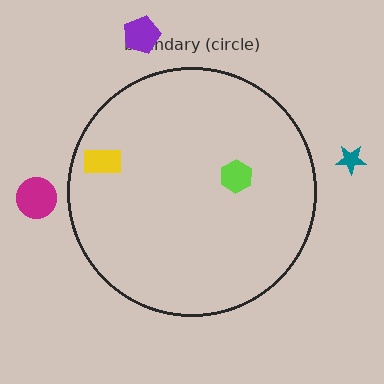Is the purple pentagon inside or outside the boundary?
Outside.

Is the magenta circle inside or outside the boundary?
Outside.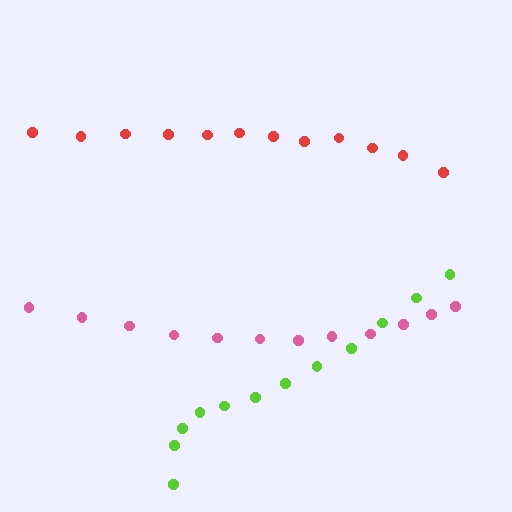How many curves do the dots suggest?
There are 3 distinct paths.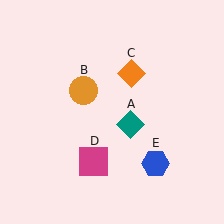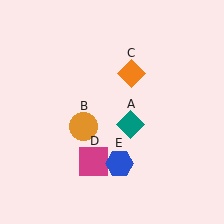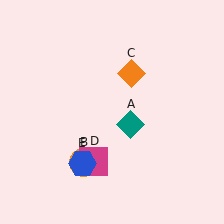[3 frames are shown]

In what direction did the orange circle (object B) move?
The orange circle (object B) moved down.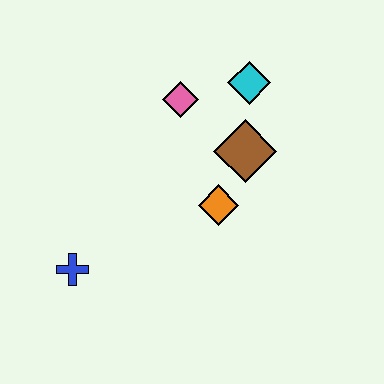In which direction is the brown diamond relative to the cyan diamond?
The brown diamond is below the cyan diamond.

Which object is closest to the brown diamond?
The orange diamond is closest to the brown diamond.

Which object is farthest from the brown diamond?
The blue cross is farthest from the brown diamond.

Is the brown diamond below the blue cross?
No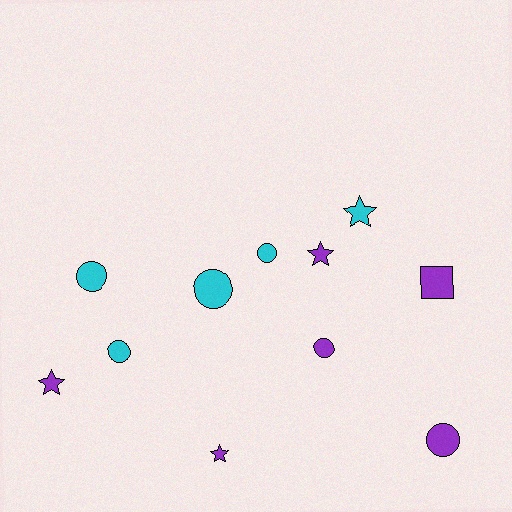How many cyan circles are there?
There are 4 cyan circles.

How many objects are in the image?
There are 11 objects.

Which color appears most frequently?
Purple, with 6 objects.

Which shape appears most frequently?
Circle, with 6 objects.